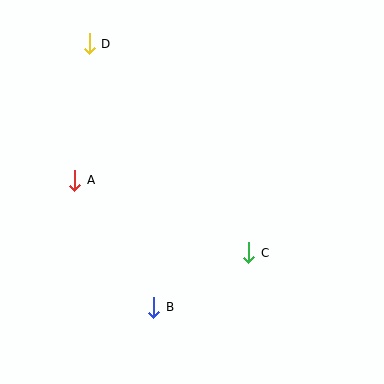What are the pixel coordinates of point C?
Point C is at (249, 253).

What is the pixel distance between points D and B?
The distance between D and B is 271 pixels.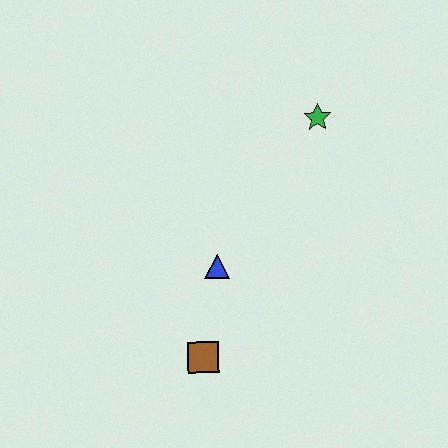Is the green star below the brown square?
No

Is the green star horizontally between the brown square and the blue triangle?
No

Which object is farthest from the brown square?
The green star is farthest from the brown square.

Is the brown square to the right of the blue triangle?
No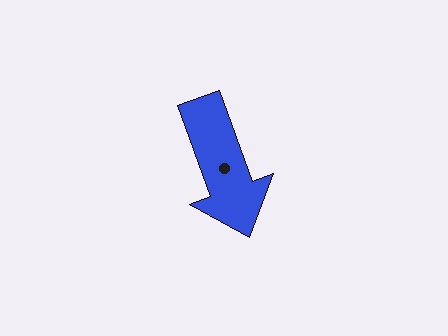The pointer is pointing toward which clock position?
Roughly 5 o'clock.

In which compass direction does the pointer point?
South.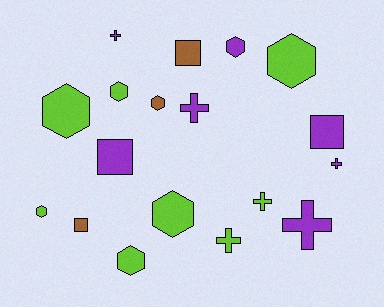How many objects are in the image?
There are 18 objects.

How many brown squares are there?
There are 2 brown squares.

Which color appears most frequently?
Lime, with 8 objects.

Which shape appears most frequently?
Hexagon, with 8 objects.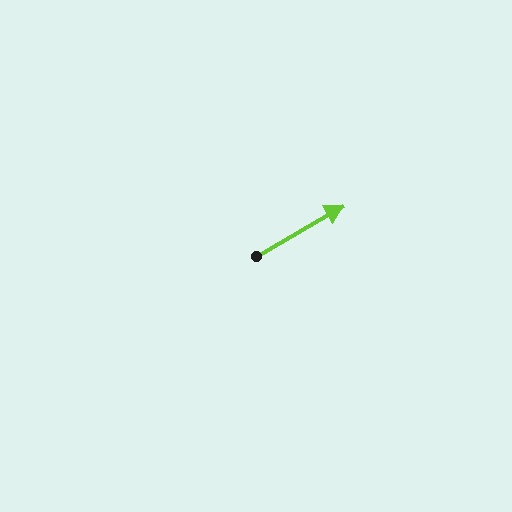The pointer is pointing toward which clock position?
Roughly 2 o'clock.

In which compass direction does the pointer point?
Northeast.